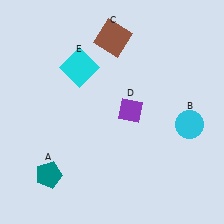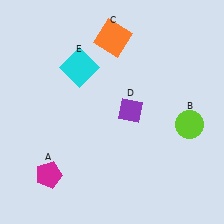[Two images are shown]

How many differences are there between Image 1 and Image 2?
There are 3 differences between the two images.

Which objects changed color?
A changed from teal to magenta. B changed from cyan to lime. C changed from brown to orange.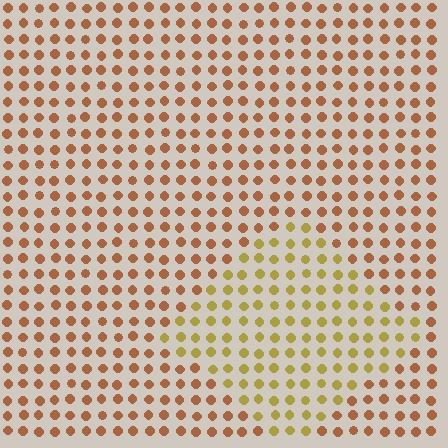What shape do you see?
I see a diamond.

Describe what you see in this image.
The image is filled with small brown elements in a uniform arrangement. A diamond-shaped region is visible where the elements are tinted to a slightly different hue, forming a subtle color boundary.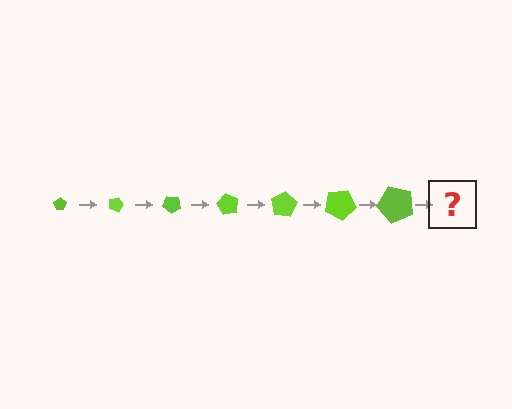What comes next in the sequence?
The next element should be a pentagon, larger than the previous one and rotated 140 degrees from the start.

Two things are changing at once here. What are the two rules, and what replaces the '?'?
The two rules are that the pentagon grows larger each step and it rotates 20 degrees each step. The '?' should be a pentagon, larger than the previous one and rotated 140 degrees from the start.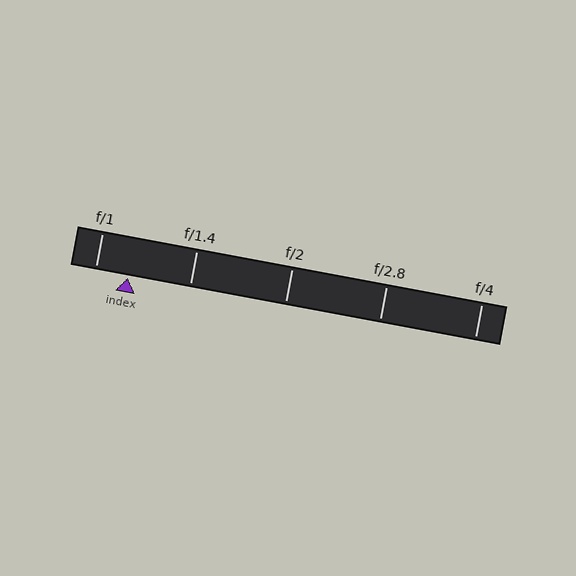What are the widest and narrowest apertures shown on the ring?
The widest aperture shown is f/1 and the narrowest is f/4.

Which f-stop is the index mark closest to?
The index mark is closest to f/1.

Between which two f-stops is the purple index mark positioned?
The index mark is between f/1 and f/1.4.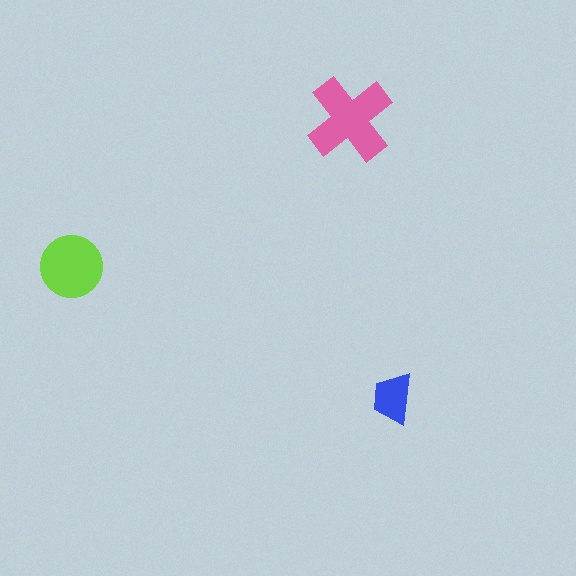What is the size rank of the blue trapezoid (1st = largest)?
3rd.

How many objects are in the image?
There are 3 objects in the image.